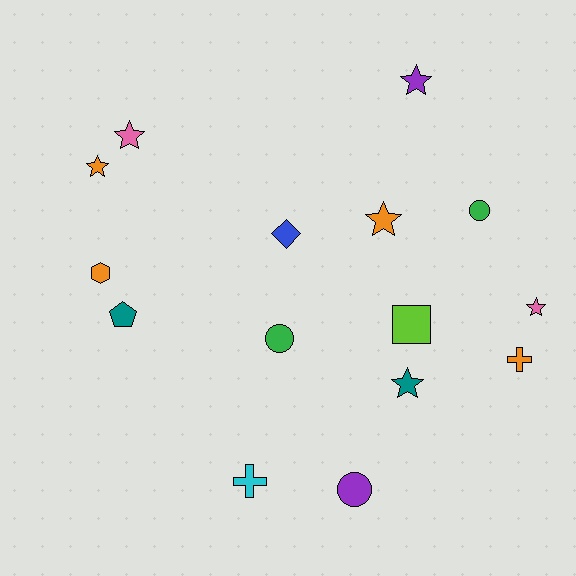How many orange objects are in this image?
There are 4 orange objects.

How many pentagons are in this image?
There is 1 pentagon.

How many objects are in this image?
There are 15 objects.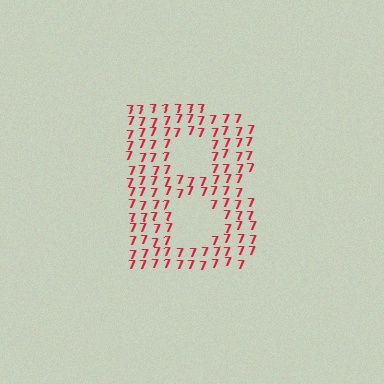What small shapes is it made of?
It is made of small digit 7's.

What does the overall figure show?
The overall figure shows the letter B.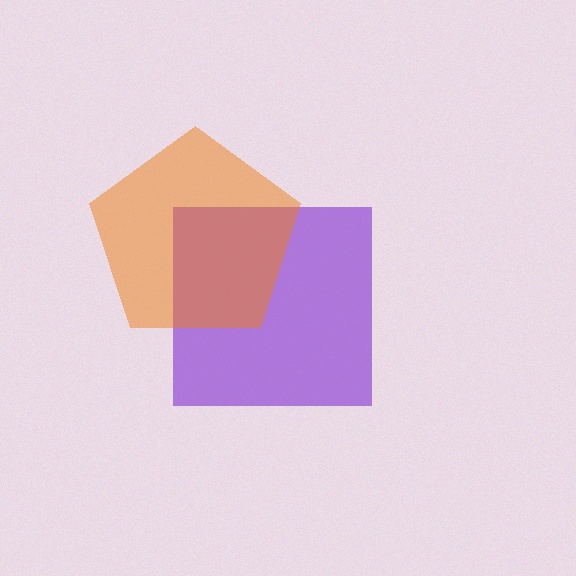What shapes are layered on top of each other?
The layered shapes are: a purple square, an orange pentagon.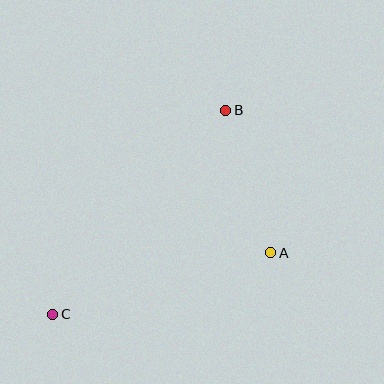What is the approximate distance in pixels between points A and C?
The distance between A and C is approximately 226 pixels.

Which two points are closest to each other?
Points A and B are closest to each other.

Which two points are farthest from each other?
Points B and C are farthest from each other.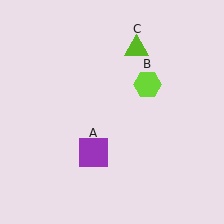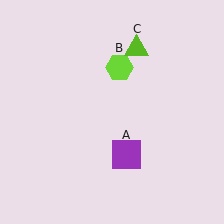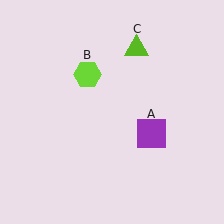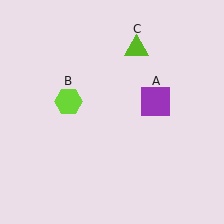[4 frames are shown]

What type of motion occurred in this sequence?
The purple square (object A), lime hexagon (object B) rotated counterclockwise around the center of the scene.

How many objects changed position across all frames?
2 objects changed position: purple square (object A), lime hexagon (object B).